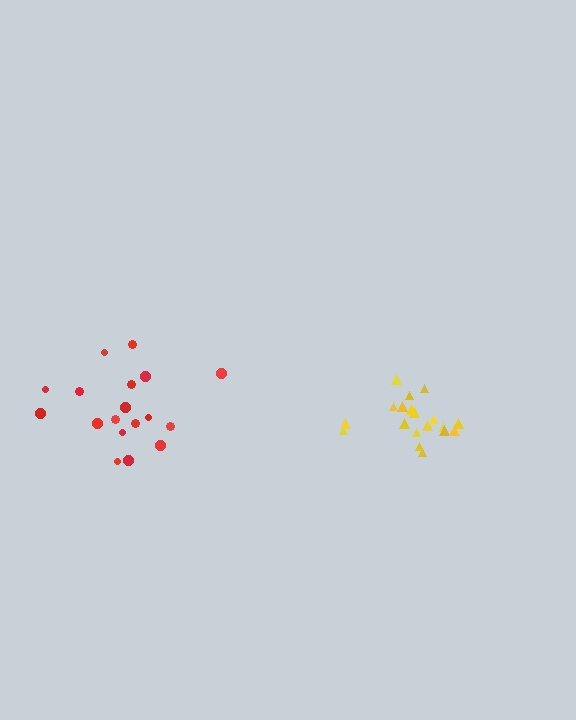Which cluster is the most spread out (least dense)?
Red.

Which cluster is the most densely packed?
Yellow.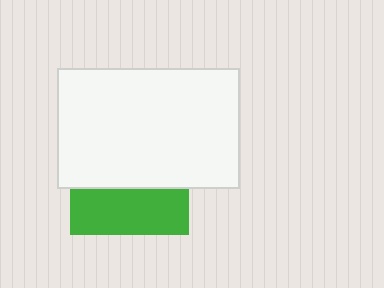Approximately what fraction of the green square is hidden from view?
Roughly 62% of the green square is hidden behind the white rectangle.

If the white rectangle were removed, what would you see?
You would see the complete green square.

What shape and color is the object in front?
The object in front is a white rectangle.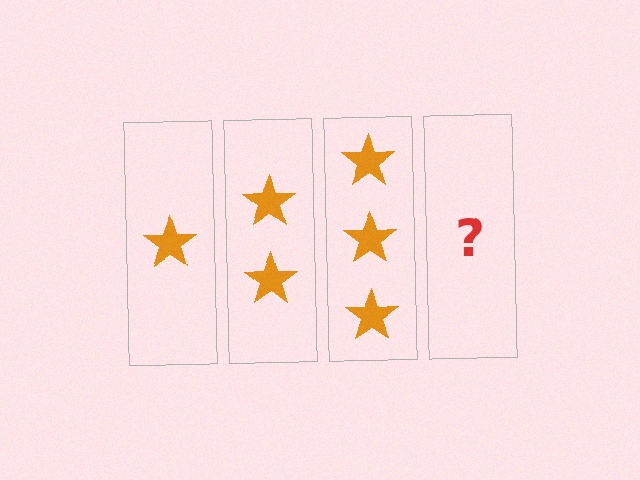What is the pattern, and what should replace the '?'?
The pattern is that each step adds one more star. The '?' should be 4 stars.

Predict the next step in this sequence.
The next step is 4 stars.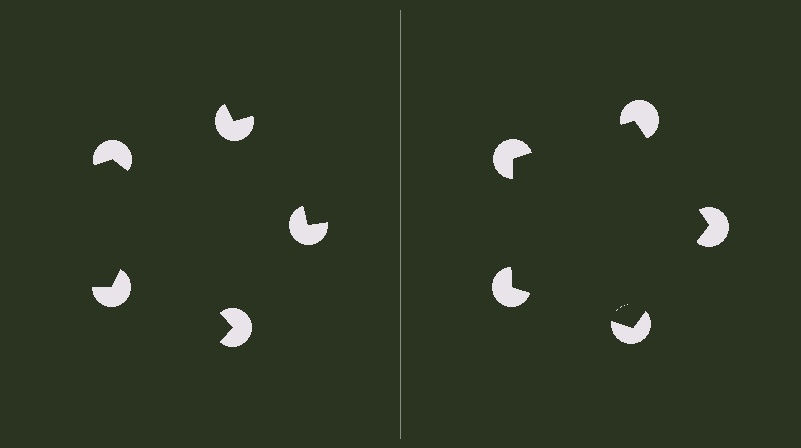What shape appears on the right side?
An illusory pentagon.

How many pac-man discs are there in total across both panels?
10 — 5 on each side.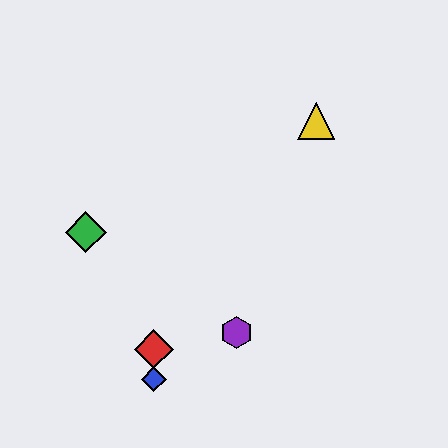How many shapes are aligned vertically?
2 shapes (the red diamond, the blue diamond) are aligned vertically.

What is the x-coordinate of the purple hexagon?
The purple hexagon is at x≈236.